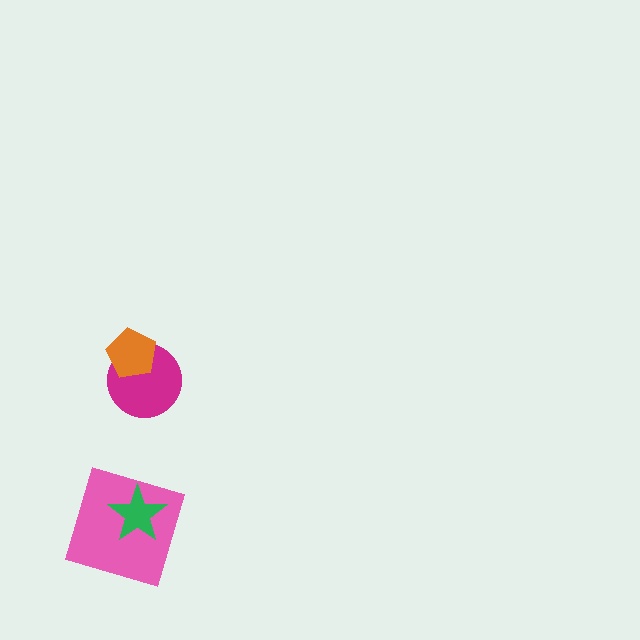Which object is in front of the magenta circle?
The orange pentagon is in front of the magenta circle.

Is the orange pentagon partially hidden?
No, no other shape covers it.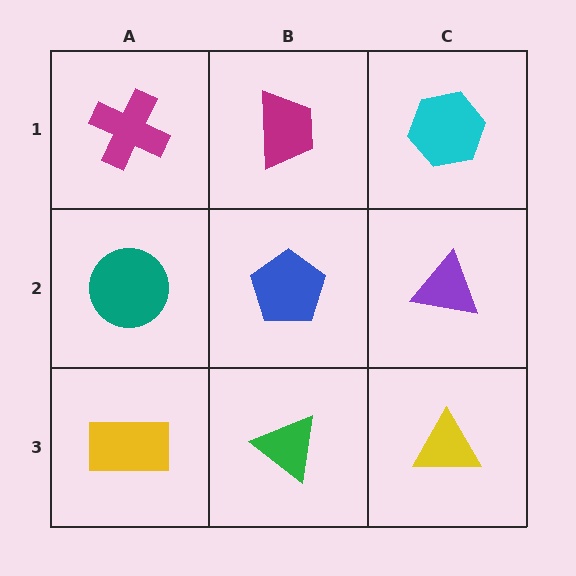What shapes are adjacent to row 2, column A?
A magenta cross (row 1, column A), a yellow rectangle (row 3, column A), a blue pentagon (row 2, column B).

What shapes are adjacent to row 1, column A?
A teal circle (row 2, column A), a magenta trapezoid (row 1, column B).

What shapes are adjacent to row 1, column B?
A blue pentagon (row 2, column B), a magenta cross (row 1, column A), a cyan hexagon (row 1, column C).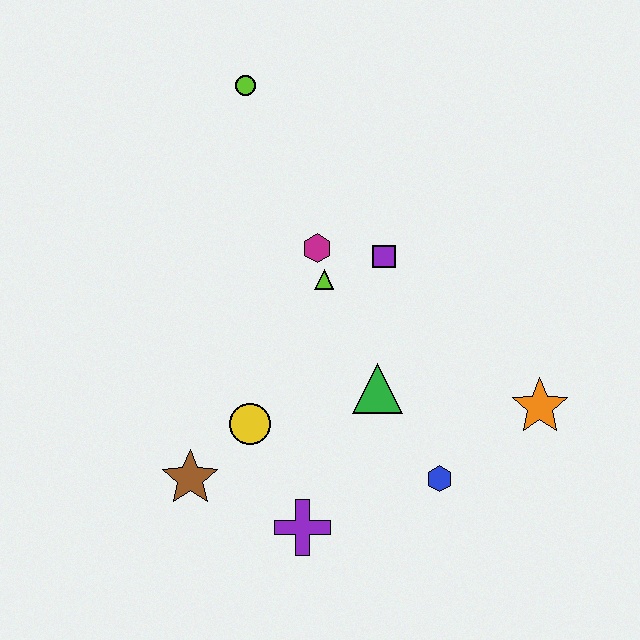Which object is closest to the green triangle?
The blue hexagon is closest to the green triangle.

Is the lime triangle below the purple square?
Yes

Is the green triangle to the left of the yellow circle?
No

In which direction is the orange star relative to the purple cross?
The orange star is to the right of the purple cross.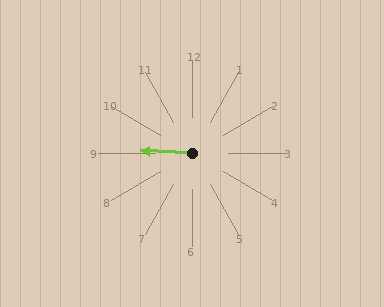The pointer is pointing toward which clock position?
Roughly 9 o'clock.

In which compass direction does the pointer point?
West.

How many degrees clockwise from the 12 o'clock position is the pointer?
Approximately 273 degrees.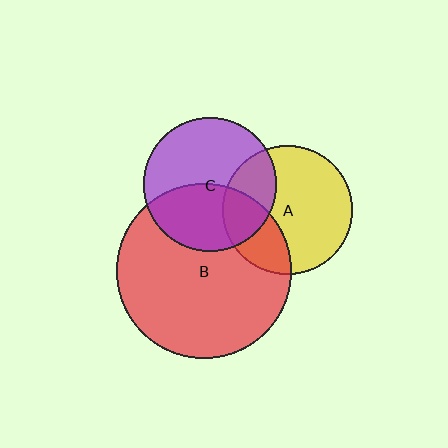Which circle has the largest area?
Circle B (red).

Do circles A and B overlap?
Yes.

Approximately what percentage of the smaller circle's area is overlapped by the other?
Approximately 30%.